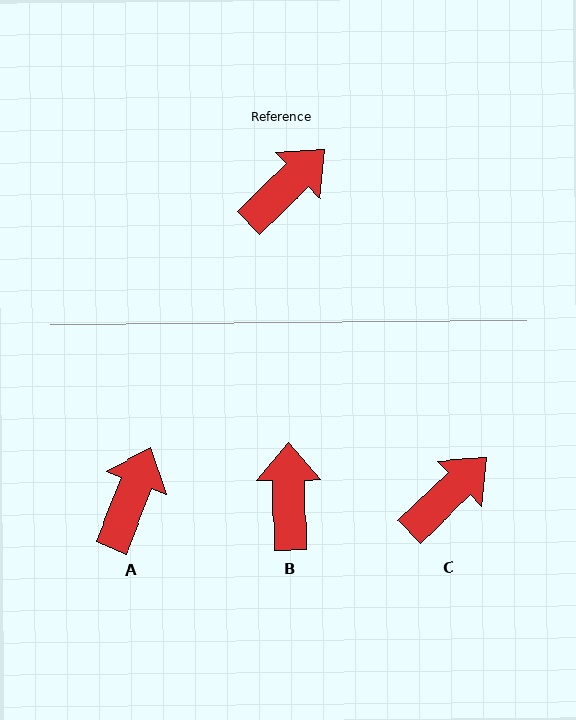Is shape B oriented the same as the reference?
No, it is off by about 47 degrees.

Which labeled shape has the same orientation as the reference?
C.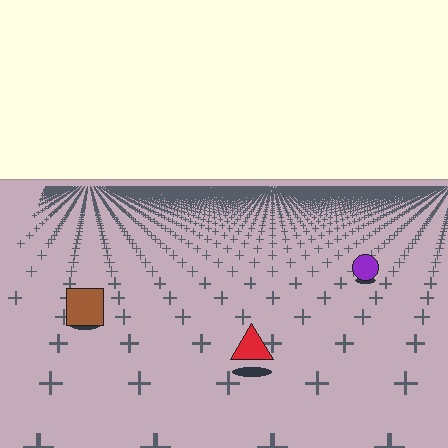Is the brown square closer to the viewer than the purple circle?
Yes. The brown square is closer — you can tell from the texture gradient: the ground texture is coarser near it.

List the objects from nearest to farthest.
From nearest to farthest: the red triangle, the brown square, the purple circle.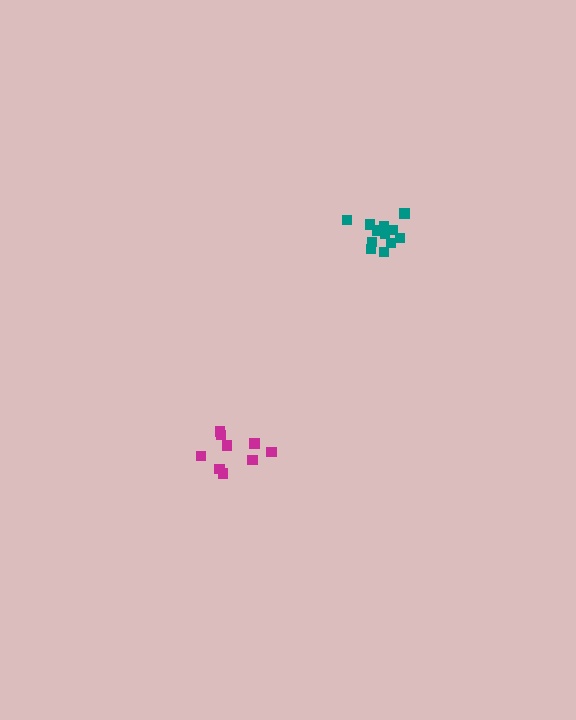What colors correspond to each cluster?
The clusters are colored: magenta, teal.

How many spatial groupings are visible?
There are 2 spatial groupings.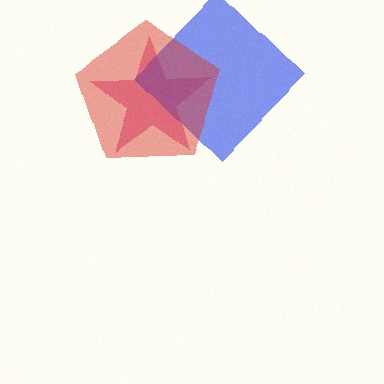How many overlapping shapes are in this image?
There are 3 overlapping shapes in the image.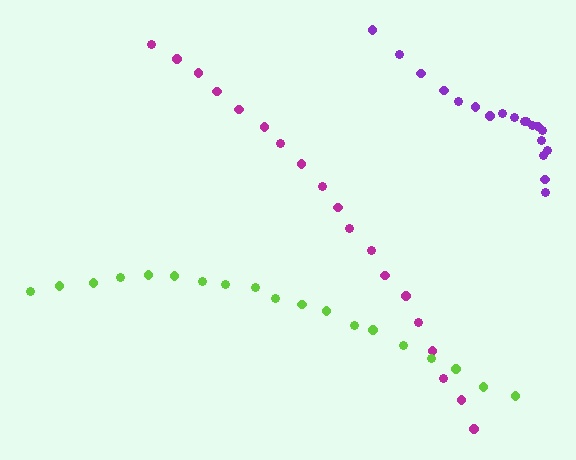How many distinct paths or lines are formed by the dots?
There are 3 distinct paths.